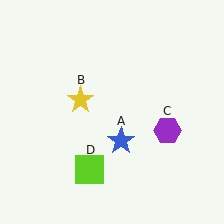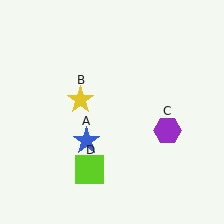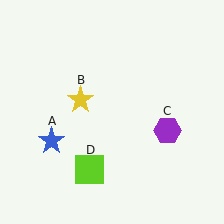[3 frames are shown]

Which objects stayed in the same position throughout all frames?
Yellow star (object B) and purple hexagon (object C) and lime square (object D) remained stationary.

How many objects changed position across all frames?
1 object changed position: blue star (object A).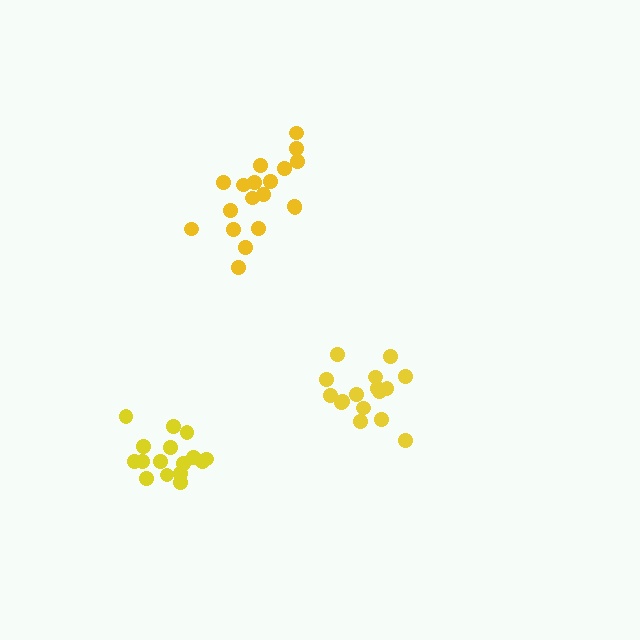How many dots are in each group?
Group 1: 16 dots, Group 2: 19 dots, Group 3: 16 dots (51 total).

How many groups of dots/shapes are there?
There are 3 groups.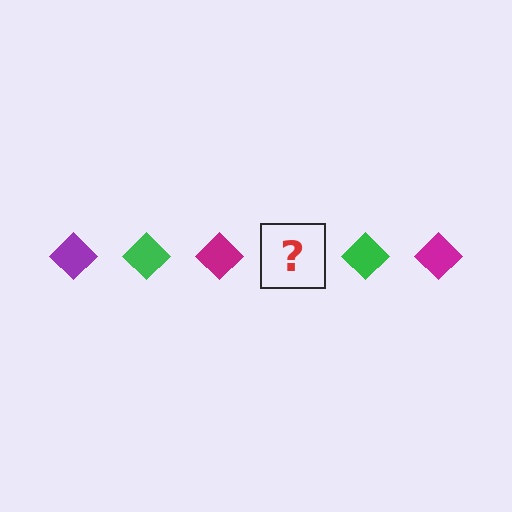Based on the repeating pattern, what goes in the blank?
The blank should be a purple diamond.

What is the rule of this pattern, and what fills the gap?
The rule is that the pattern cycles through purple, green, magenta diamonds. The gap should be filled with a purple diamond.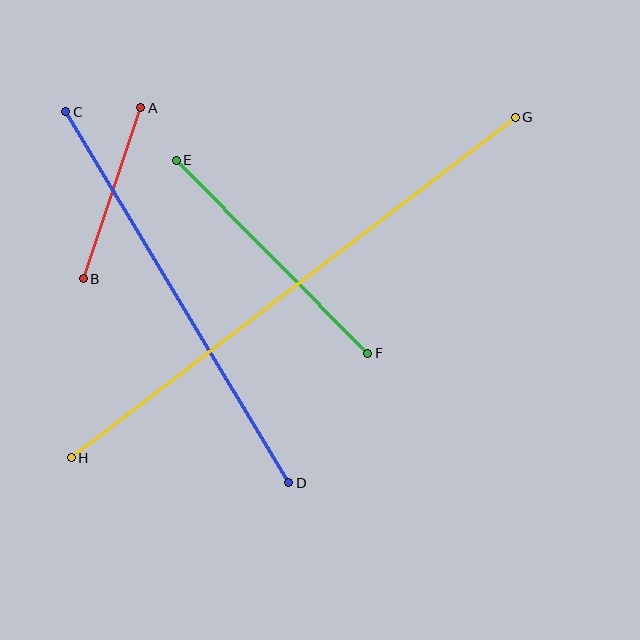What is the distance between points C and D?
The distance is approximately 433 pixels.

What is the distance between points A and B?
The distance is approximately 180 pixels.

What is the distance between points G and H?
The distance is approximately 560 pixels.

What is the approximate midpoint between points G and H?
The midpoint is at approximately (293, 288) pixels.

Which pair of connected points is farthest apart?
Points G and H are farthest apart.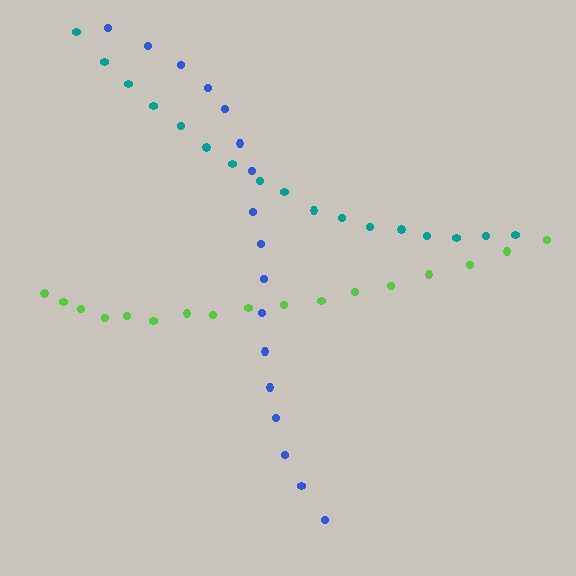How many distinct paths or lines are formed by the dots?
There are 3 distinct paths.